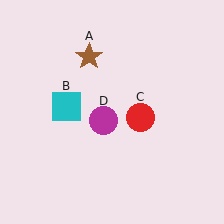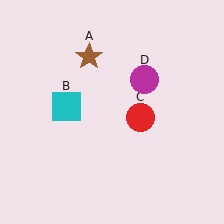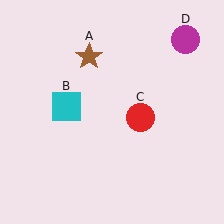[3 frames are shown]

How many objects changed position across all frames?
1 object changed position: magenta circle (object D).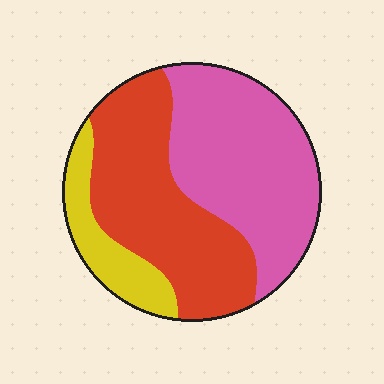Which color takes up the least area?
Yellow, at roughly 15%.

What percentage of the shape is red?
Red takes up between a third and a half of the shape.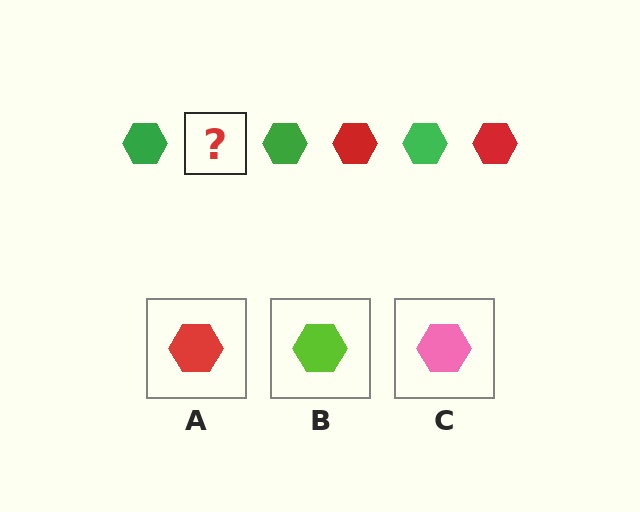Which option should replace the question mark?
Option A.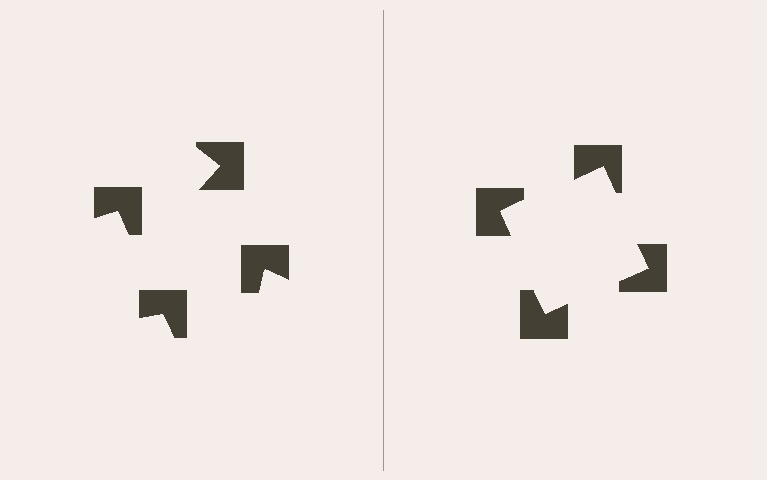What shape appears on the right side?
An illusory square.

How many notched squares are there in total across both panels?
8 — 4 on each side.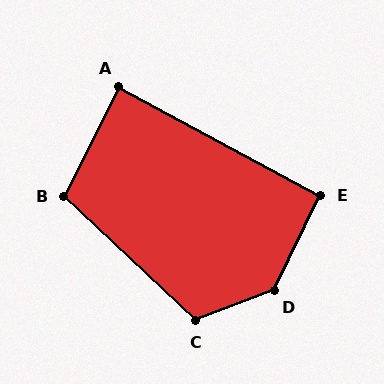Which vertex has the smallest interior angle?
A, at approximately 88 degrees.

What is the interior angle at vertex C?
Approximately 116 degrees (obtuse).